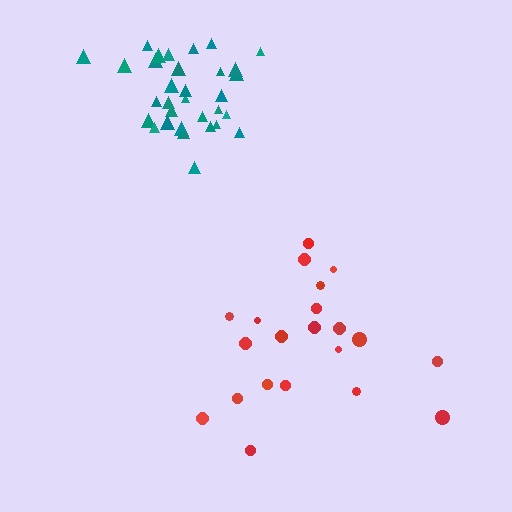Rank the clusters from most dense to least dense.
teal, red.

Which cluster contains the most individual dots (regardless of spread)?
Teal (33).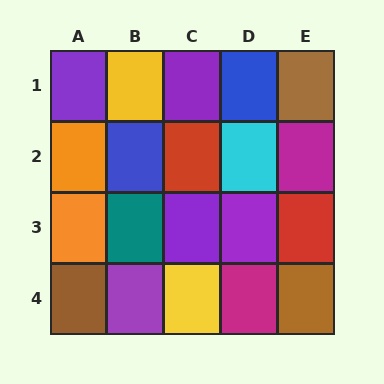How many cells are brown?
3 cells are brown.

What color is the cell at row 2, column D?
Cyan.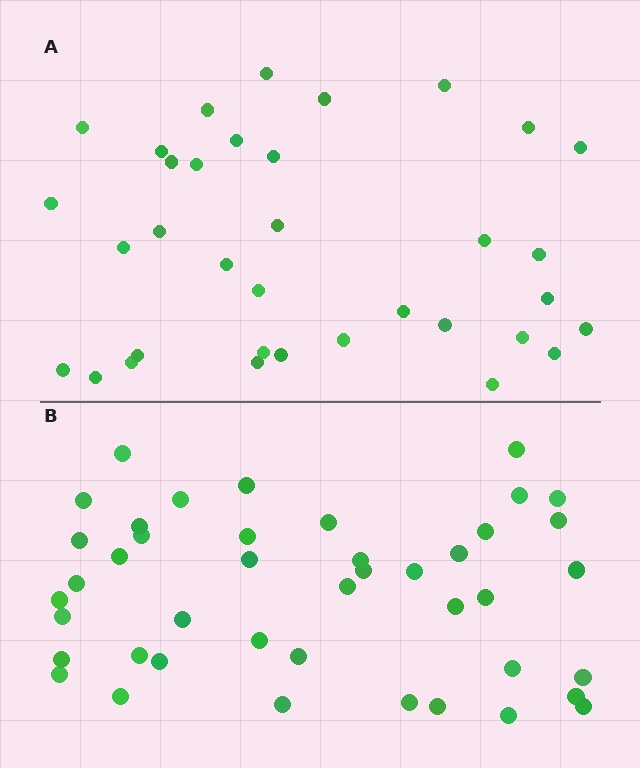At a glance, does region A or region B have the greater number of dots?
Region B (the bottom region) has more dots.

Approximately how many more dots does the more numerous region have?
Region B has roughly 8 or so more dots than region A.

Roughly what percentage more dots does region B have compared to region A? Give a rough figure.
About 25% more.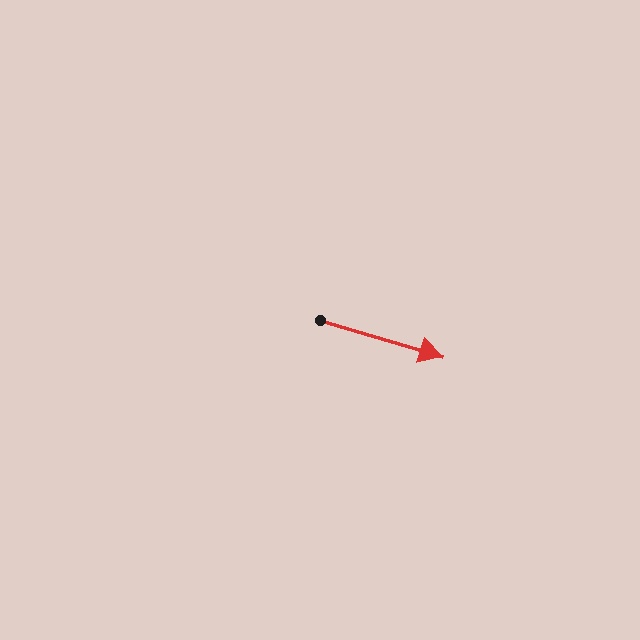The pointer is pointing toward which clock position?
Roughly 4 o'clock.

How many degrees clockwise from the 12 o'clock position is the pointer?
Approximately 107 degrees.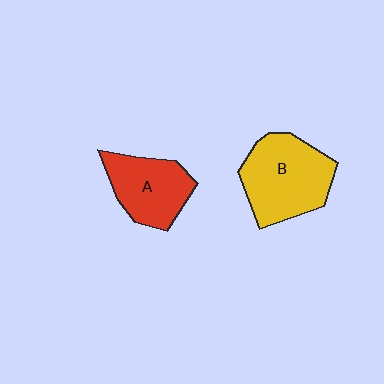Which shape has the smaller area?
Shape A (red).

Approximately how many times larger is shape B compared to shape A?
Approximately 1.3 times.